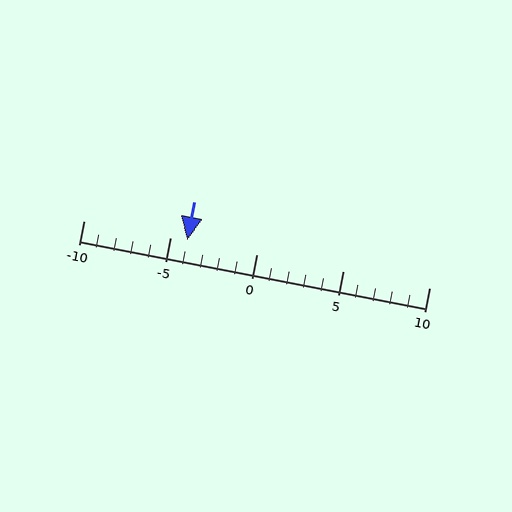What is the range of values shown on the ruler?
The ruler shows values from -10 to 10.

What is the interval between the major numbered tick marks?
The major tick marks are spaced 5 units apart.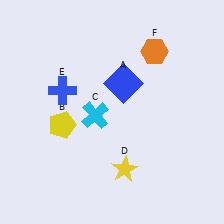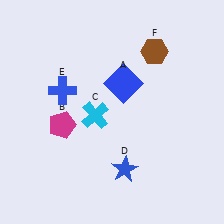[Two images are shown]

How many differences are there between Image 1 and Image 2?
There are 3 differences between the two images.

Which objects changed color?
B changed from yellow to magenta. D changed from yellow to blue. F changed from orange to brown.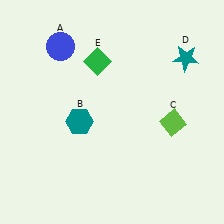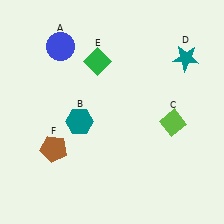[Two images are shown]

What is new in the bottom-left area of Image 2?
A brown pentagon (F) was added in the bottom-left area of Image 2.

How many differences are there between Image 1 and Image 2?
There is 1 difference between the two images.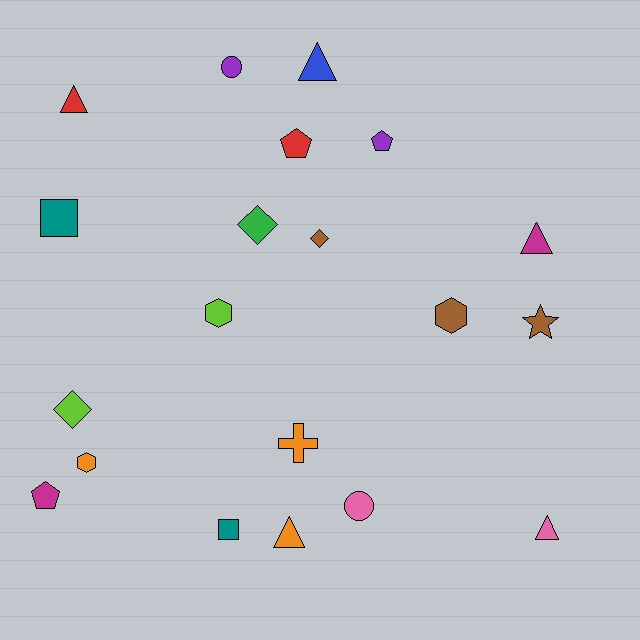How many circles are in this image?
There are 2 circles.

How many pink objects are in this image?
There are 2 pink objects.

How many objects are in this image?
There are 20 objects.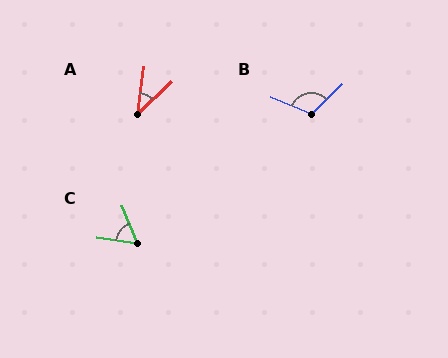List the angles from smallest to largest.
A (39°), C (60°), B (113°).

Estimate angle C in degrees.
Approximately 60 degrees.